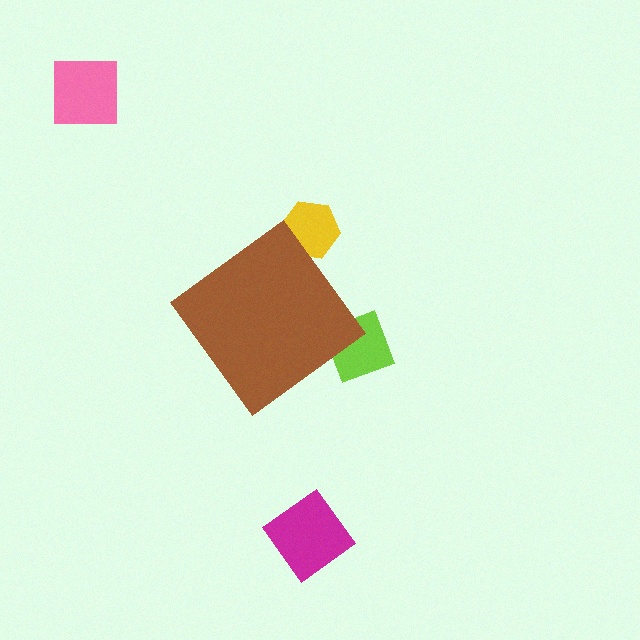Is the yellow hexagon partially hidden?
Yes, the yellow hexagon is partially hidden behind the brown diamond.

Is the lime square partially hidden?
Yes, the lime square is partially hidden behind the brown diamond.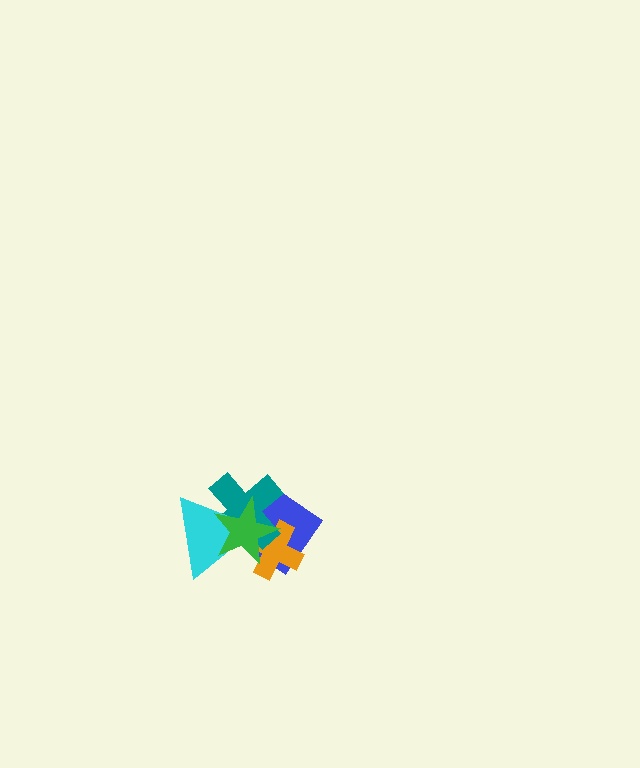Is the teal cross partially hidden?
Yes, it is partially covered by another shape.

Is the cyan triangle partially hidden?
Yes, it is partially covered by another shape.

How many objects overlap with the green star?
4 objects overlap with the green star.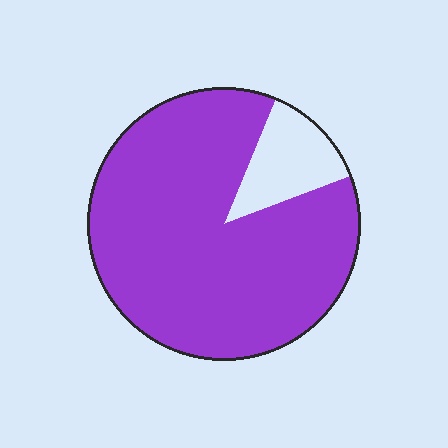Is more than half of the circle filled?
Yes.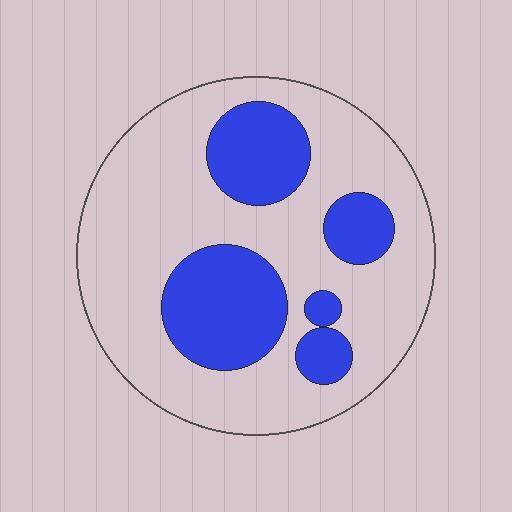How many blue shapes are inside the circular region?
5.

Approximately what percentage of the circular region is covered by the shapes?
Approximately 30%.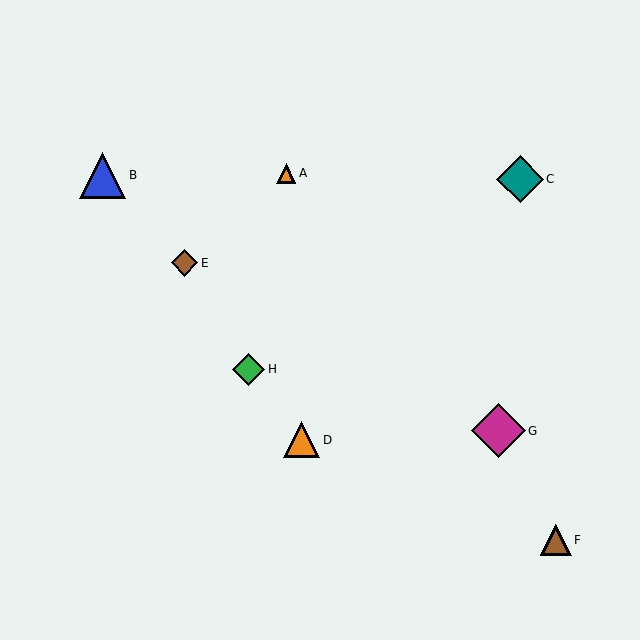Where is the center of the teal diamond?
The center of the teal diamond is at (520, 179).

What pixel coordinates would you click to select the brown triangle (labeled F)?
Click at (556, 540) to select the brown triangle F.